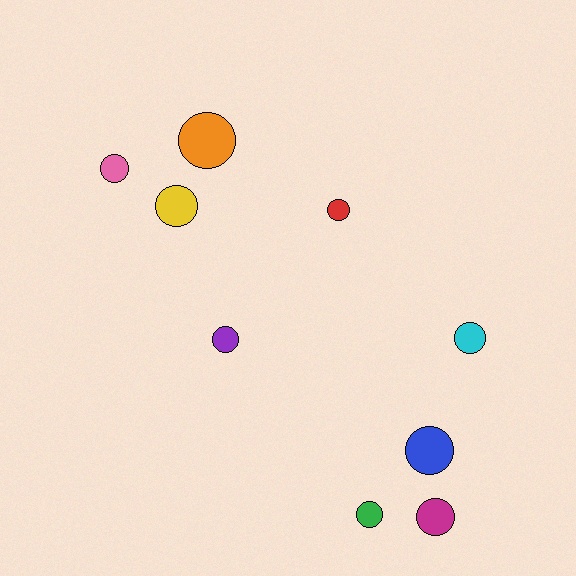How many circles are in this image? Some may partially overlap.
There are 9 circles.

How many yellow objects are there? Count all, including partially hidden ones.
There is 1 yellow object.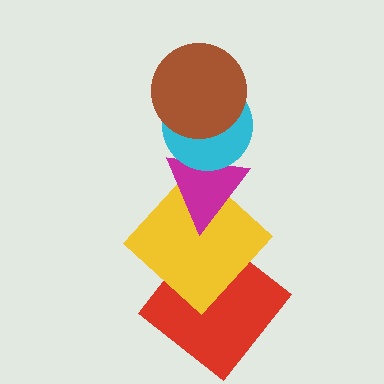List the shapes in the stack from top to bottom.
From top to bottom: the brown circle, the cyan circle, the magenta triangle, the yellow diamond, the red diamond.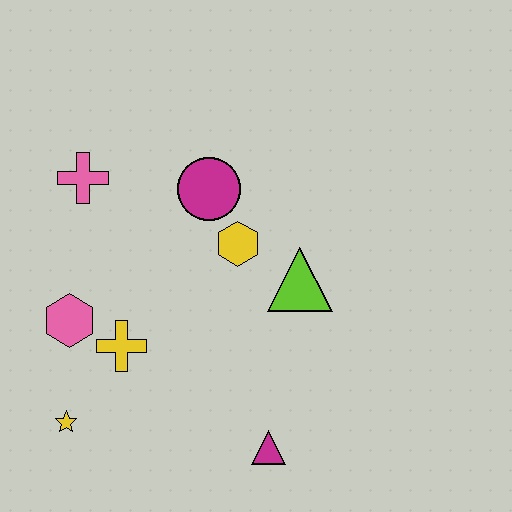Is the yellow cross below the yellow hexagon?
Yes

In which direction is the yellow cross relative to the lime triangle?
The yellow cross is to the left of the lime triangle.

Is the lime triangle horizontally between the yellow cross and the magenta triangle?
No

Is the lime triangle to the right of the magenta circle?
Yes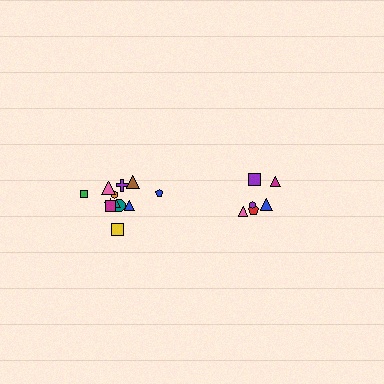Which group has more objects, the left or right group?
The left group.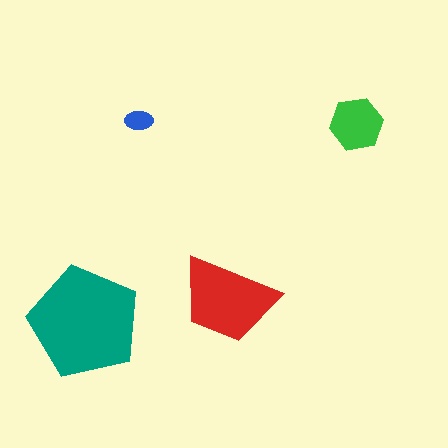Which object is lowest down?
The teal pentagon is bottommost.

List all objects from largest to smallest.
The teal pentagon, the red trapezoid, the green hexagon, the blue ellipse.